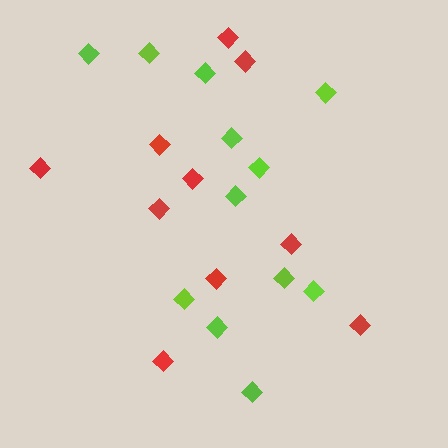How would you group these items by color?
There are 2 groups: one group of red diamonds (10) and one group of lime diamonds (12).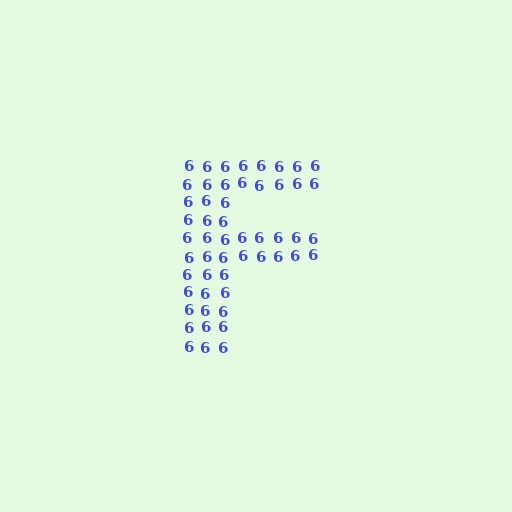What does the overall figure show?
The overall figure shows the letter F.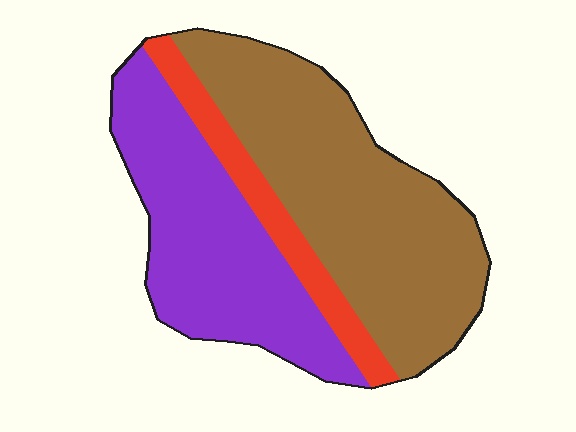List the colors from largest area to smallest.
From largest to smallest: brown, purple, red.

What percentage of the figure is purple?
Purple covers about 35% of the figure.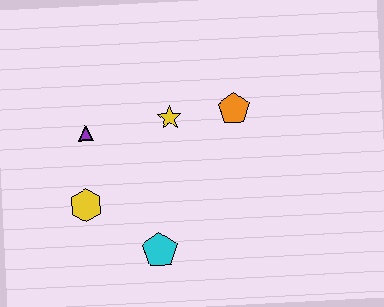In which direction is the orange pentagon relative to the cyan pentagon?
The orange pentagon is above the cyan pentagon.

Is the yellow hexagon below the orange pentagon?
Yes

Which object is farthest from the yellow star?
The cyan pentagon is farthest from the yellow star.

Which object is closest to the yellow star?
The orange pentagon is closest to the yellow star.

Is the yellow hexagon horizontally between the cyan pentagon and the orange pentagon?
No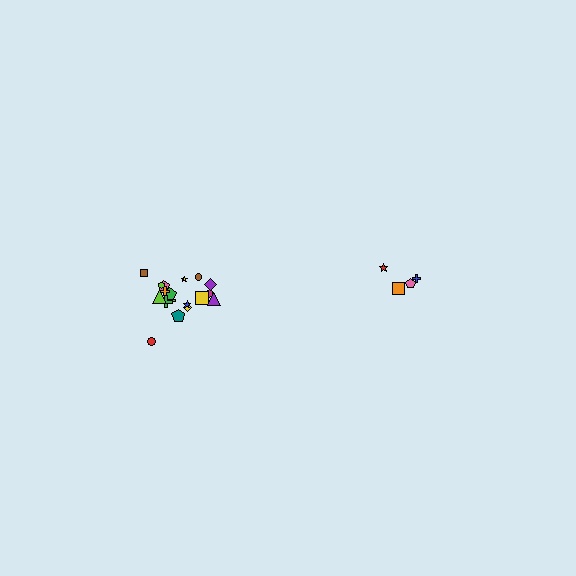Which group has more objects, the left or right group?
The left group.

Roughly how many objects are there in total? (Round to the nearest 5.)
Roughly 20 objects in total.